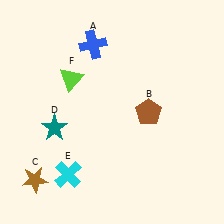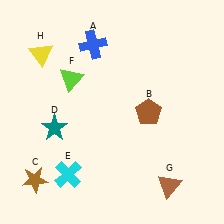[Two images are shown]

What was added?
A brown triangle (G), a yellow triangle (H) were added in Image 2.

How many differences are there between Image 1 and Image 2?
There are 2 differences between the two images.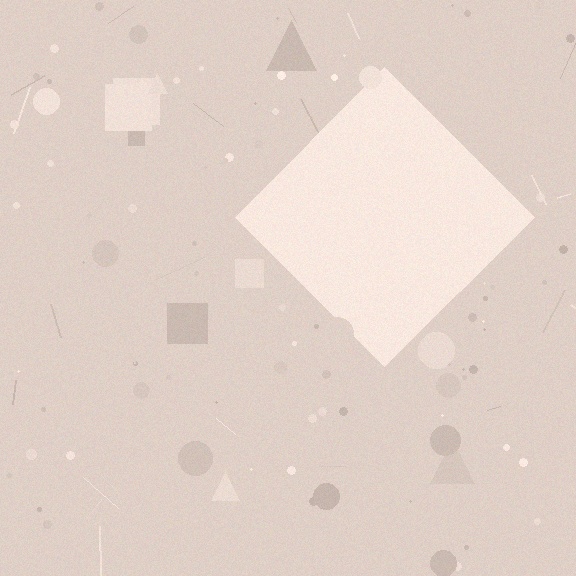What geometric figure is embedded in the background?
A diamond is embedded in the background.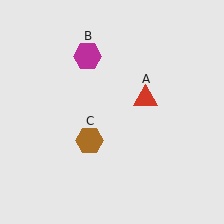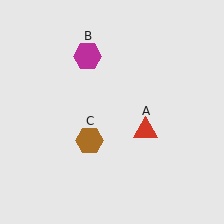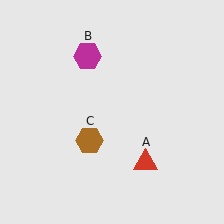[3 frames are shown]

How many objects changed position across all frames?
1 object changed position: red triangle (object A).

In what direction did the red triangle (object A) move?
The red triangle (object A) moved down.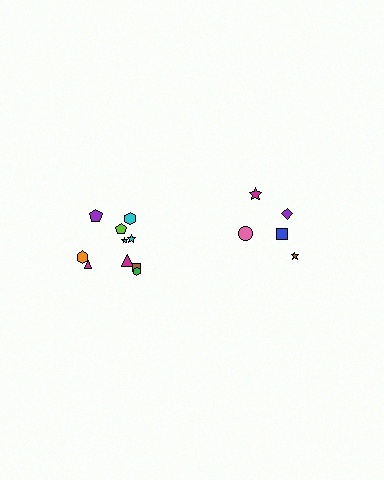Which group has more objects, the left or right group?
The left group.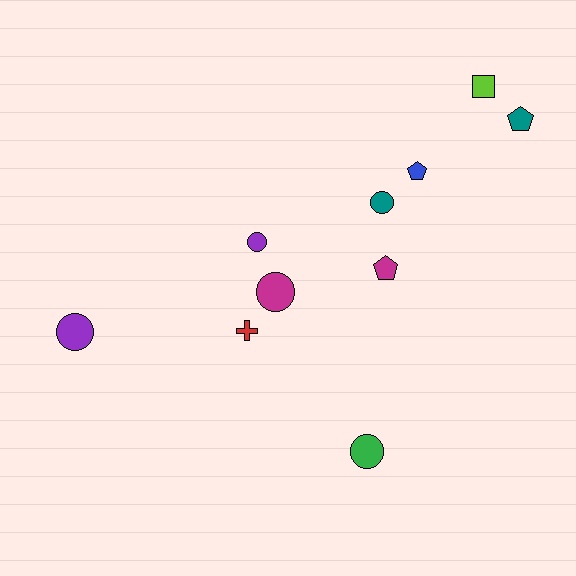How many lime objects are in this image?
There is 1 lime object.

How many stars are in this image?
There are no stars.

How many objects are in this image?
There are 10 objects.